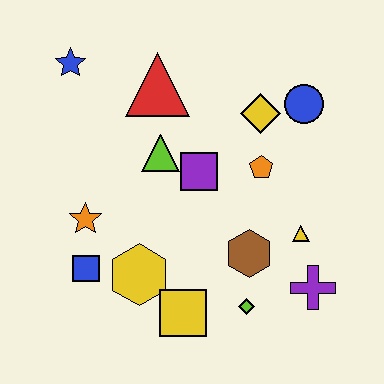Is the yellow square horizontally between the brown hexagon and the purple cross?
No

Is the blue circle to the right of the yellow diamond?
Yes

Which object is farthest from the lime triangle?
The purple cross is farthest from the lime triangle.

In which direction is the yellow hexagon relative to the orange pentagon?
The yellow hexagon is to the left of the orange pentagon.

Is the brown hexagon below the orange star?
Yes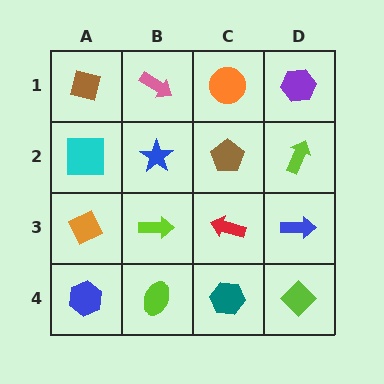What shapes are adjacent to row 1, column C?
A brown pentagon (row 2, column C), a pink arrow (row 1, column B), a purple hexagon (row 1, column D).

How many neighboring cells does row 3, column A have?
3.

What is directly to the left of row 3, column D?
A red arrow.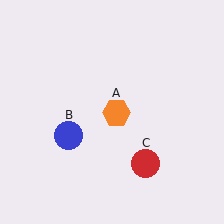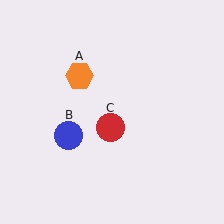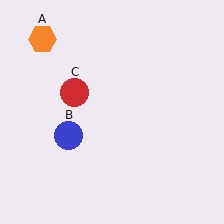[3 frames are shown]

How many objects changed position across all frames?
2 objects changed position: orange hexagon (object A), red circle (object C).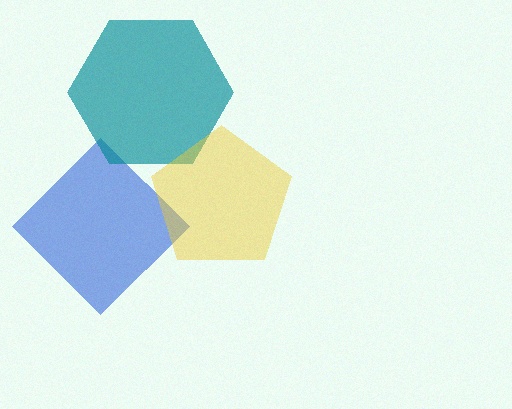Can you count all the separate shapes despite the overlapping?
Yes, there are 3 separate shapes.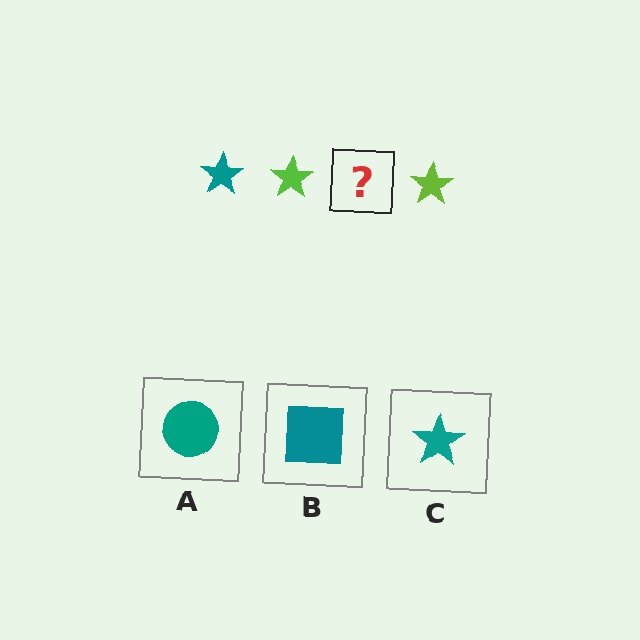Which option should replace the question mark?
Option C.